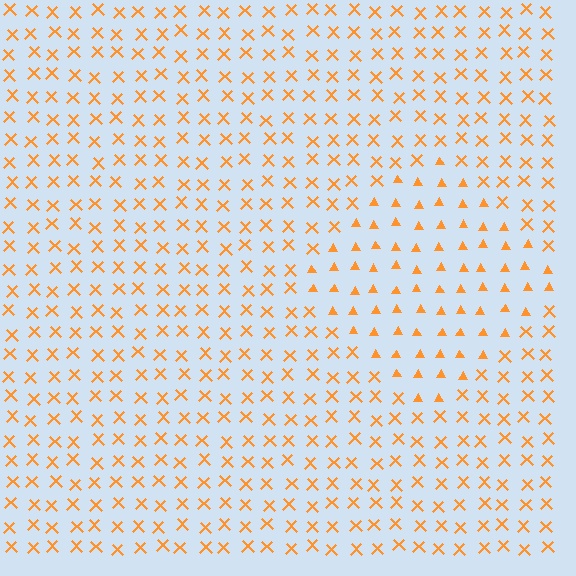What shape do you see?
I see a diamond.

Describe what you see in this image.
The image is filled with small orange elements arranged in a uniform grid. A diamond-shaped region contains triangles, while the surrounding area contains X marks. The boundary is defined purely by the change in element shape.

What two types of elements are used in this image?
The image uses triangles inside the diamond region and X marks outside it.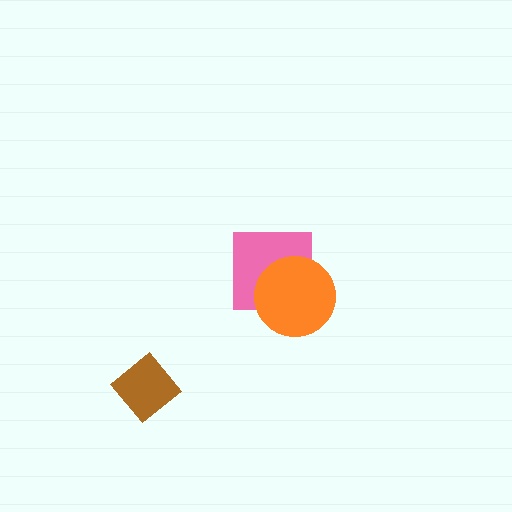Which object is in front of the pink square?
The orange circle is in front of the pink square.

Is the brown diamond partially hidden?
No, no other shape covers it.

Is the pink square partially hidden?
Yes, it is partially covered by another shape.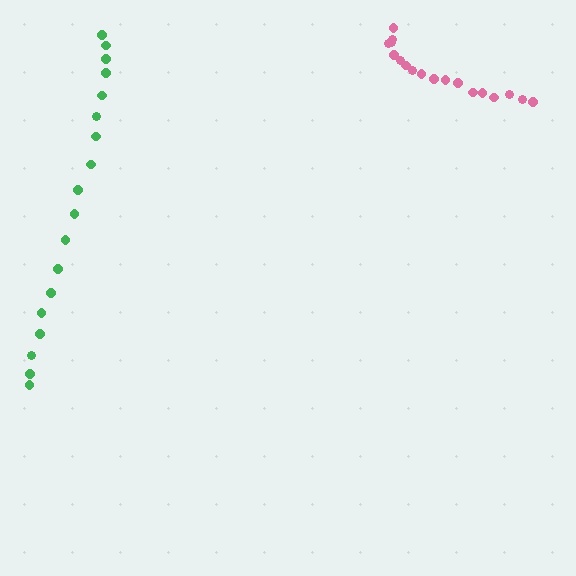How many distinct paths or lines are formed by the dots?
There are 2 distinct paths.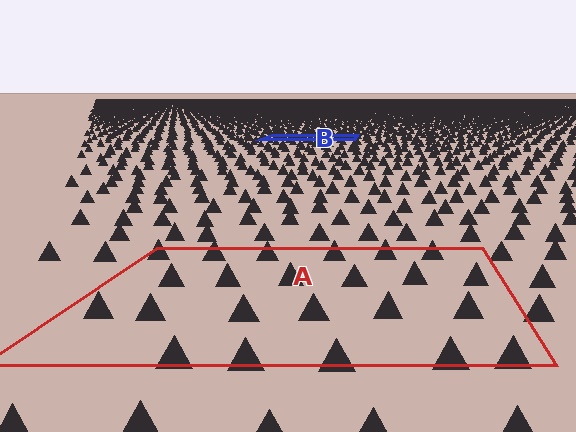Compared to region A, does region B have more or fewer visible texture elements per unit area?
Region B has more texture elements per unit area — they are packed more densely because it is farther away.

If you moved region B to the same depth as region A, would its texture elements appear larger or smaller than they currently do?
They would appear larger. At a closer depth, the same texture elements are projected at a bigger on-screen size.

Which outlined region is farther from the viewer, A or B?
Region B is farther from the viewer — the texture elements inside it appear smaller and more densely packed.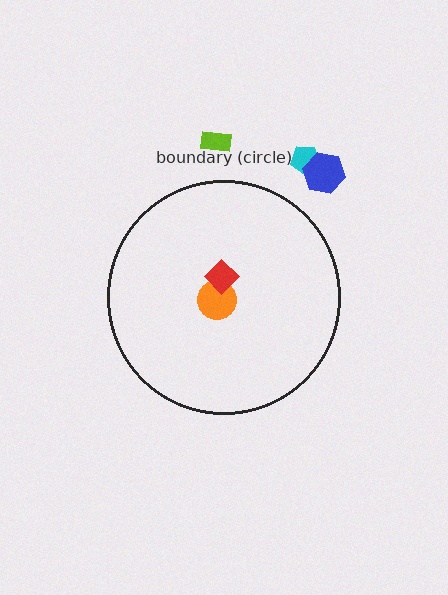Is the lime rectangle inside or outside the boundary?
Outside.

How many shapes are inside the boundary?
2 inside, 3 outside.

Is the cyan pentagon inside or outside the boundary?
Outside.